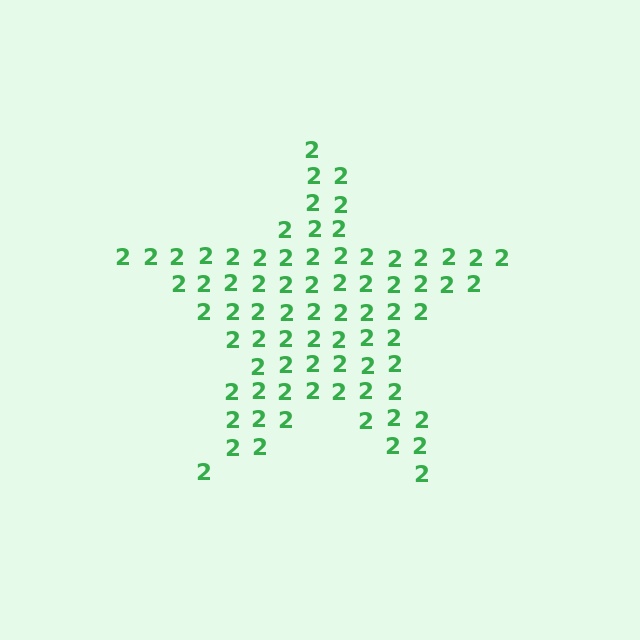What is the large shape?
The large shape is a star.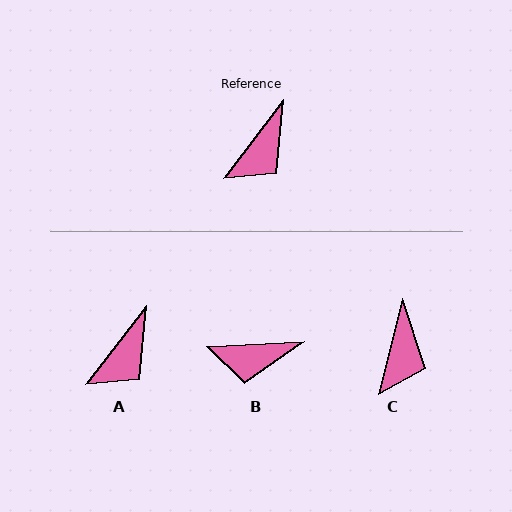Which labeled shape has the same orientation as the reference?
A.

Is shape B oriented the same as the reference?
No, it is off by about 49 degrees.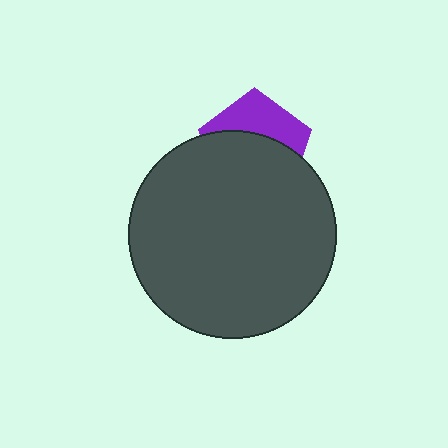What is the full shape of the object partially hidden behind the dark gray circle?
The partially hidden object is a purple pentagon.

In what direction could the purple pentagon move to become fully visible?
The purple pentagon could move up. That would shift it out from behind the dark gray circle entirely.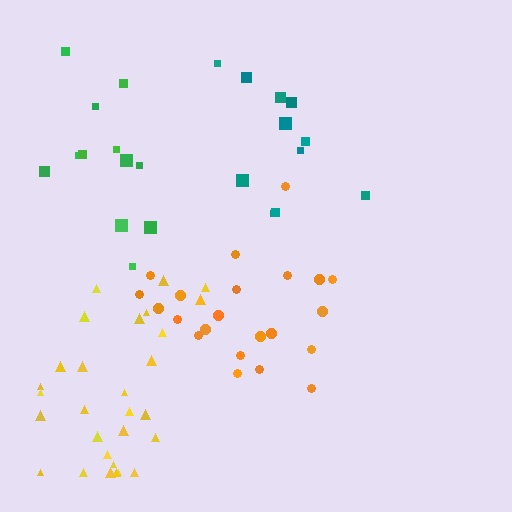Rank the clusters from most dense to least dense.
orange, yellow, green, teal.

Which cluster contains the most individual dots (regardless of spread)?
Yellow (30).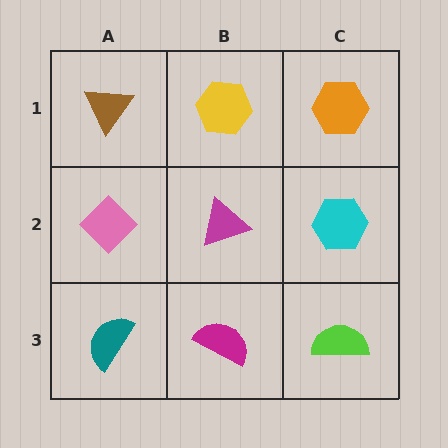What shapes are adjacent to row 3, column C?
A cyan hexagon (row 2, column C), a magenta semicircle (row 3, column B).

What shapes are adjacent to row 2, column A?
A brown triangle (row 1, column A), a teal semicircle (row 3, column A), a magenta triangle (row 2, column B).